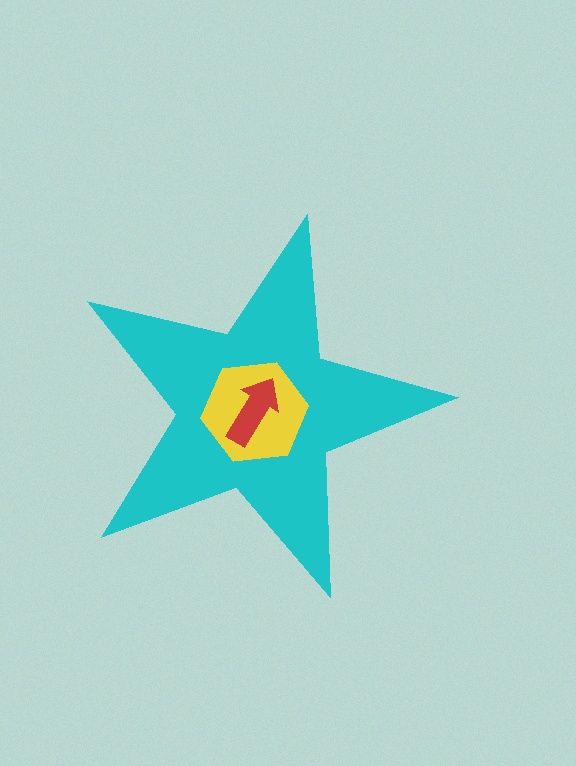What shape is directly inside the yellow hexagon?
The red arrow.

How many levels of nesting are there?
3.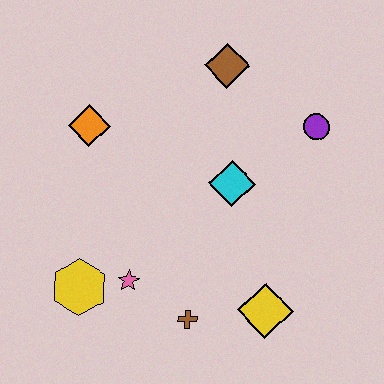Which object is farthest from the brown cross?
The brown diamond is farthest from the brown cross.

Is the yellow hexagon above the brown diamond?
No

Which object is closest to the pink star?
The yellow hexagon is closest to the pink star.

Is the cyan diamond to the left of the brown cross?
No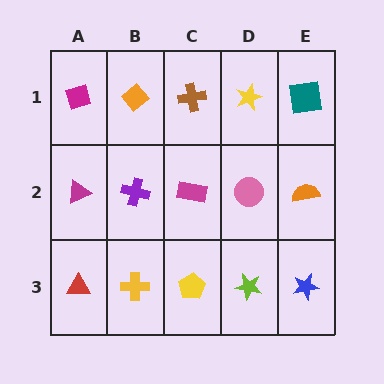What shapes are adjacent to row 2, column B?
An orange diamond (row 1, column B), a yellow cross (row 3, column B), a magenta triangle (row 2, column A), a magenta rectangle (row 2, column C).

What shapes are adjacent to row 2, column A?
A magenta diamond (row 1, column A), a red triangle (row 3, column A), a purple cross (row 2, column B).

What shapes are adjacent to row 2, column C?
A brown cross (row 1, column C), a yellow pentagon (row 3, column C), a purple cross (row 2, column B), a pink circle (row 2, column D).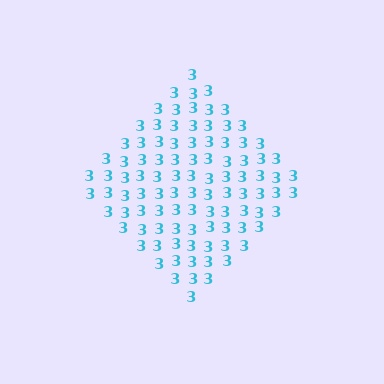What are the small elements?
The small elements are digit 3's.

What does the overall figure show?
The overall figure shows a diamond.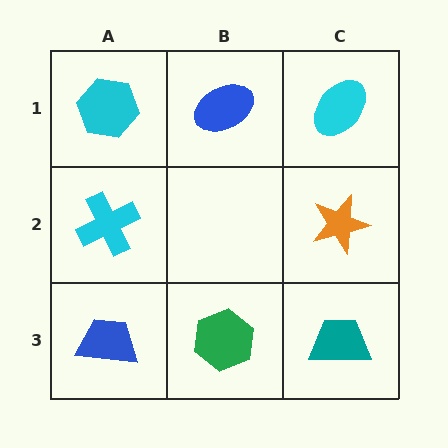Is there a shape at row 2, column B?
No, that cell is empty.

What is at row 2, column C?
An orange star.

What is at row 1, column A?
A cyan hexagon.